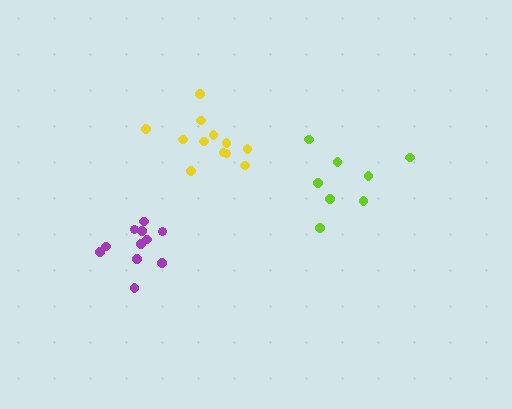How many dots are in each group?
Group 1: 12 dots, Group 2: 11 dots, Group 3: 8 dots (31 total).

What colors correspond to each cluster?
The clusters are colored: yellow, purple, lime.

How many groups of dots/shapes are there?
There are 3 groups.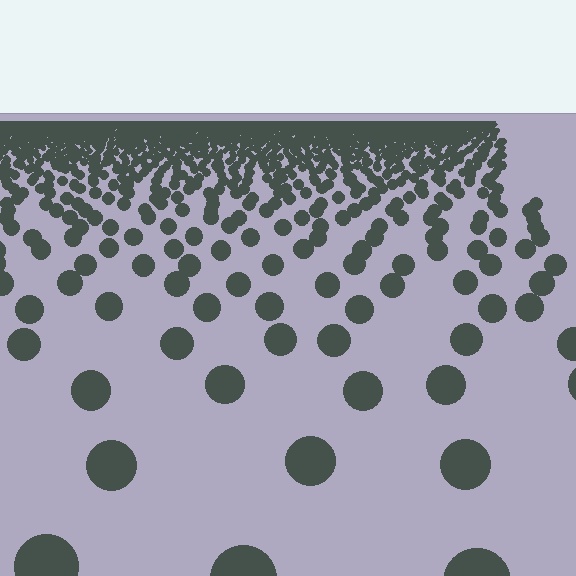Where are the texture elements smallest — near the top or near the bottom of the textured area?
Near the top.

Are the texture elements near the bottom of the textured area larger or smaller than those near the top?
Larger. Near the bottom, elements are closer to the viewer and appear at a bigger on-screen size.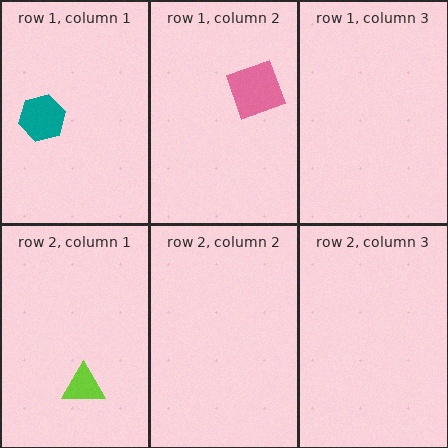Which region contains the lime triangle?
The row 2, column 1 region.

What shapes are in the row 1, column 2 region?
The pink square.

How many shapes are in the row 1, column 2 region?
1.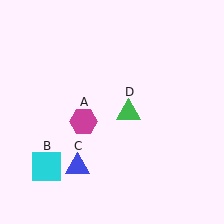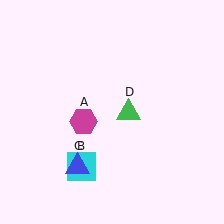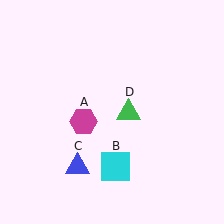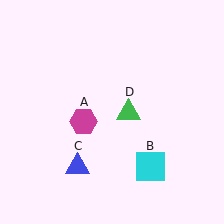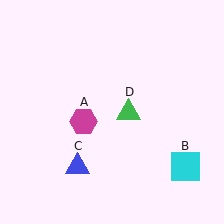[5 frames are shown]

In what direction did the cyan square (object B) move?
The cyan square (object B) moved right.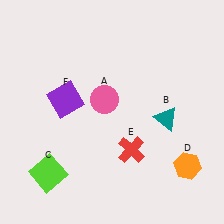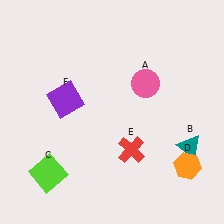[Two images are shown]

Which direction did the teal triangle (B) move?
The teal triangle (B) moved down.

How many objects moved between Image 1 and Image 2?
2 objects moved between the two images.